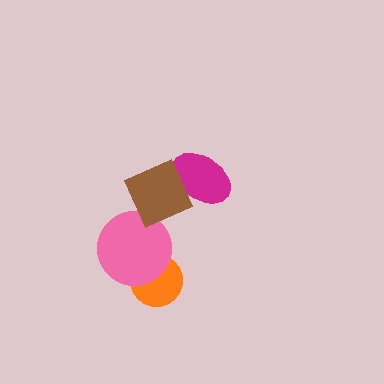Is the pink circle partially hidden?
No, no other shape covers it.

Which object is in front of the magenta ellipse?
The brown square is in front of the magenta ellipse.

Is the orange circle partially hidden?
Yes, it is partially covered by another shape.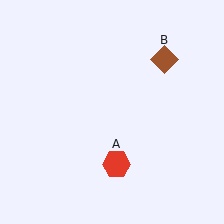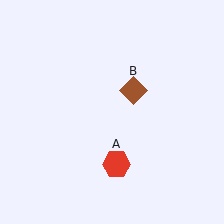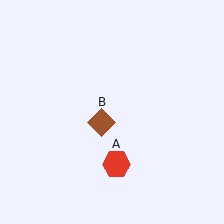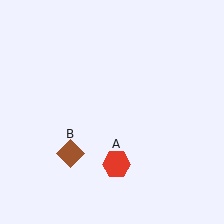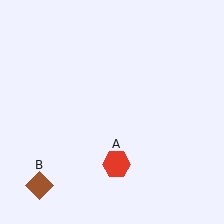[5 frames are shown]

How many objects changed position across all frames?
1 object changed position: brown diamond (object B).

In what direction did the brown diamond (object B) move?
The brown diamond (object B) moved down and to the left.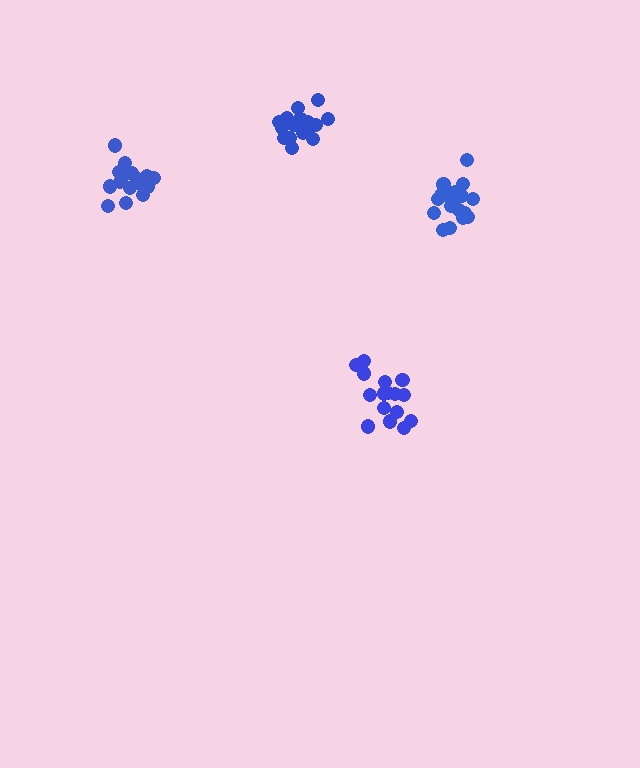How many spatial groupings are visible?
There are 4 spatial groupings.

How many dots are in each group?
Group 1: 17 dots, Group 2: 16 dots, Group 3: 18 dots, Group 4: 16 dots (67 total).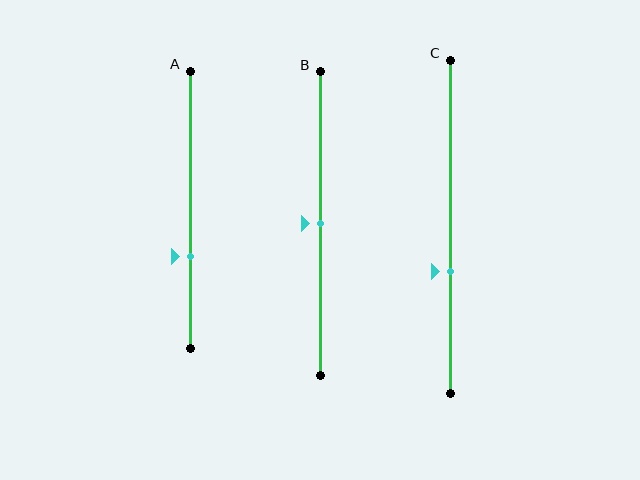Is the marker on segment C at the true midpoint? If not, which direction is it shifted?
No, the marker on segment C is shifted downward by about 13% of the segment length.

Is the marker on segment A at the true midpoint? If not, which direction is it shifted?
No, the marker on segment A is shifted downward by about 17% of the segment length.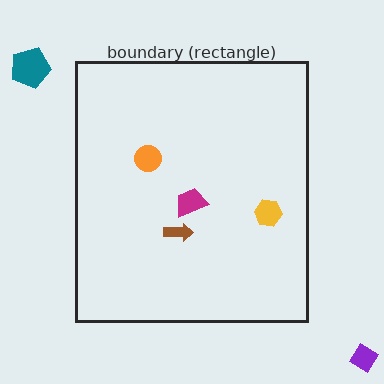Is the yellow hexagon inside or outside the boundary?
Inside.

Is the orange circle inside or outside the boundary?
Inside.